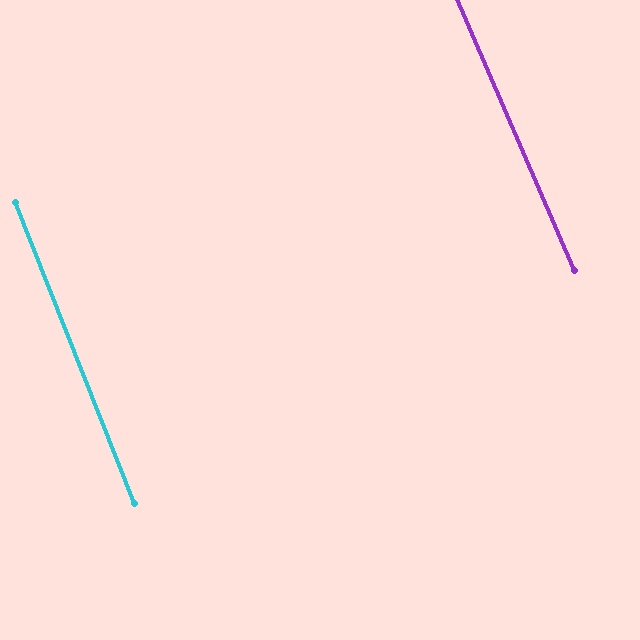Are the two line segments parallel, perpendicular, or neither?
Parallel — their directions differ by only 1.6°.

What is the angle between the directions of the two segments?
Approximately 2 degrees.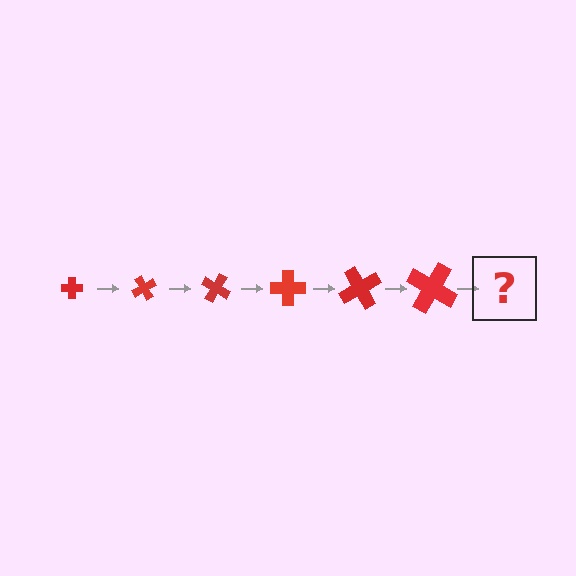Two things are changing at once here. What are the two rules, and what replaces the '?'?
The two rules are that the cross grows larger each step and it rotates 60 degrees each step. The '?' should be a cross, larger than the previous one and rotated 360 degrees from the start.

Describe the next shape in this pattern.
It should be a cross, larger than the previous one and rotated 360 degrees from the start.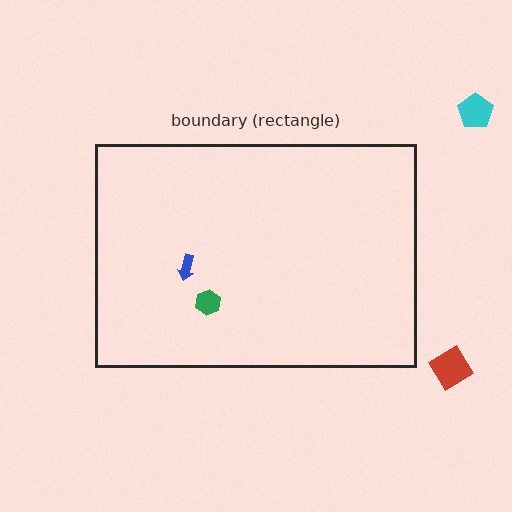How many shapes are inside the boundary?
2 inside, 2 outside.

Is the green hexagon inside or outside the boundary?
Inside.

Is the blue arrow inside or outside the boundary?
Inside.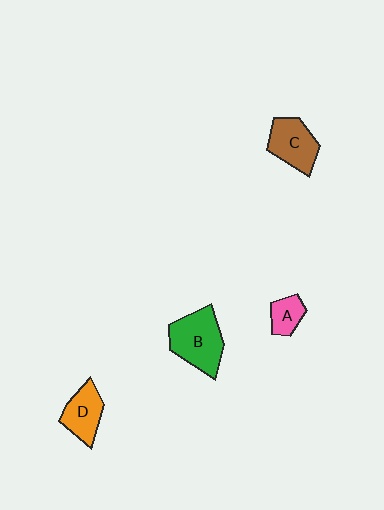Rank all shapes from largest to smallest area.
From largest to smallest: B (green), C (brown), D (orange), A (pink).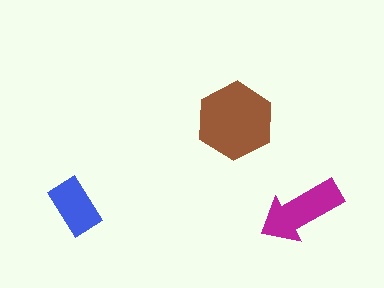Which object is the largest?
The brown hexagon.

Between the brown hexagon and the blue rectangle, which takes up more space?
The brown hexagon.